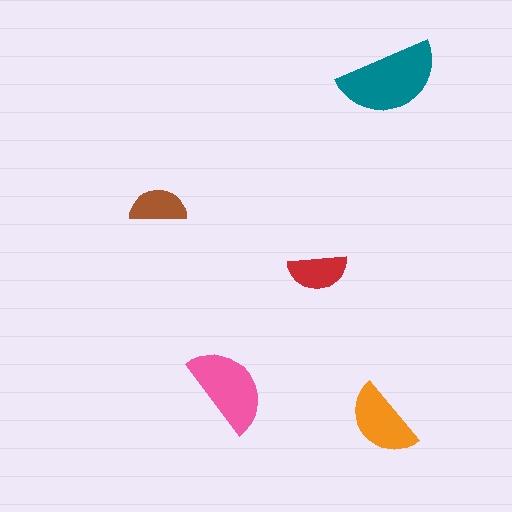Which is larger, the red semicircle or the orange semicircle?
The orange one.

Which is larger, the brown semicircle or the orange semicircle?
The orange one.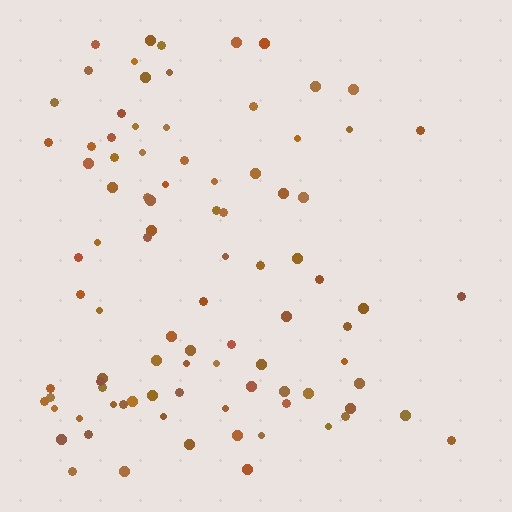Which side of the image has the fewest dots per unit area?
The right.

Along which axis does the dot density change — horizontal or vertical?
Horizontal.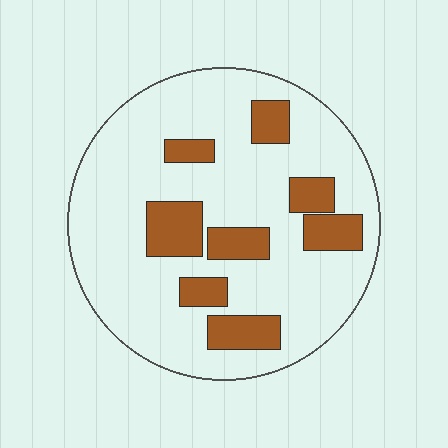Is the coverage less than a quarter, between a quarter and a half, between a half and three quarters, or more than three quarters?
Less than a quarter.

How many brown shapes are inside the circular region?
8.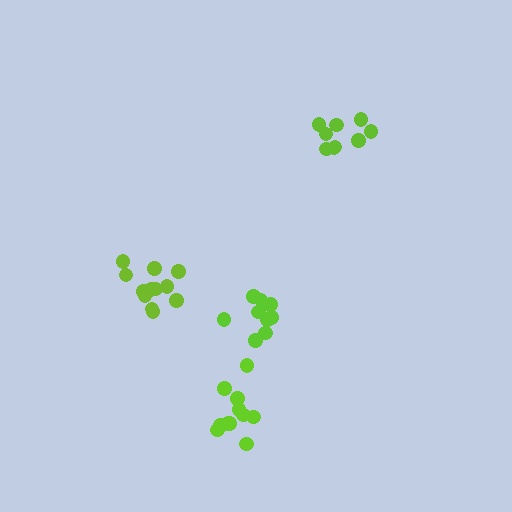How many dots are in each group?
Group 1: 9 dots, Group 2: 12 dots, Group 3: 11 dots, Group 4: 9 dots (41 total).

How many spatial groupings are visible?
There are 4 spatial groupings.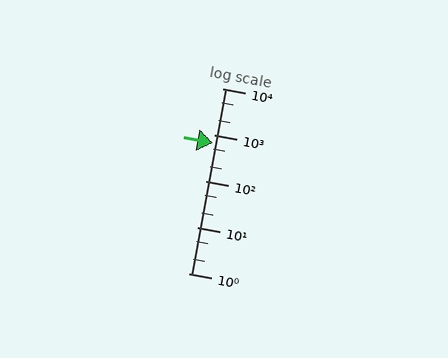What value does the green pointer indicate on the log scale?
The pointer indicates approximately 660.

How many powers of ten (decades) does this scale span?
The scale spans 4 decades, from 1 to 10000.